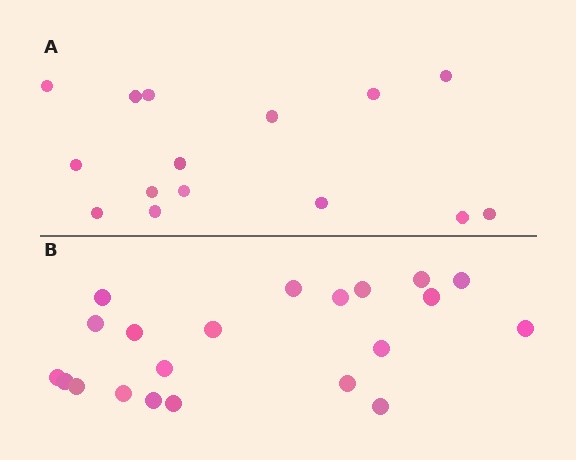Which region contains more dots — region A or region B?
Region B (the bottom region) has more dots.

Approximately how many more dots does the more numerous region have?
Region B has about 6 more dots than region A.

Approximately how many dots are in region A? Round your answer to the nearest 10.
About 20 dots. (The exact count is 15, which rounds to 20.)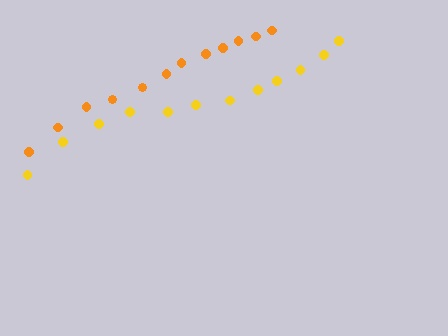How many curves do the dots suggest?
There are 2 distinct paths.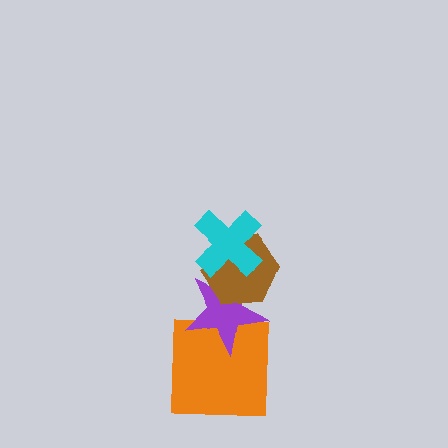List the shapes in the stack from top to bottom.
From top to bottom: the cyan cross, the brown hexagon, the purple star, the orange square.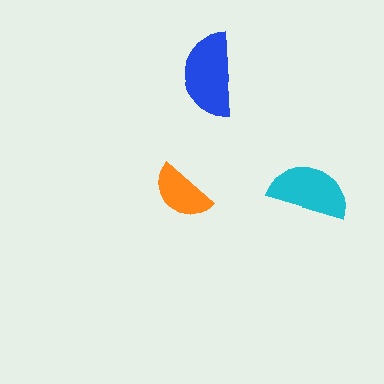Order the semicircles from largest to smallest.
the blue one, the cyan one, the orange one.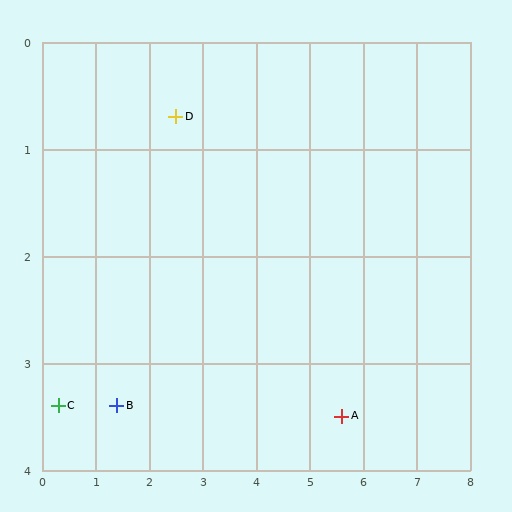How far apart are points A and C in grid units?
Points A and C are about 5.3 grid units apart.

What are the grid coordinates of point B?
Point B is at approximately (1.4, 3.4).